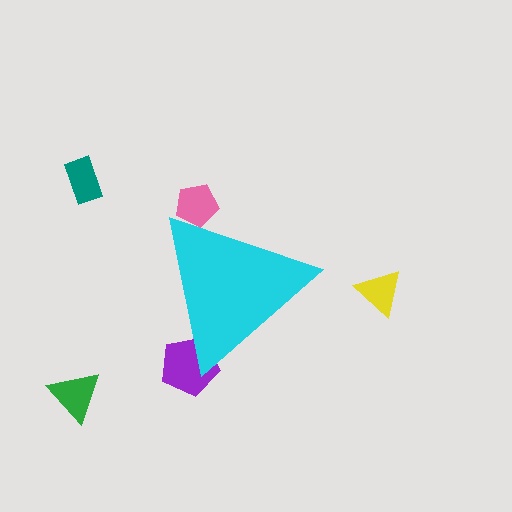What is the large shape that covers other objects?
A cyan triangle.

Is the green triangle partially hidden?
No, the green triangle is fully visible.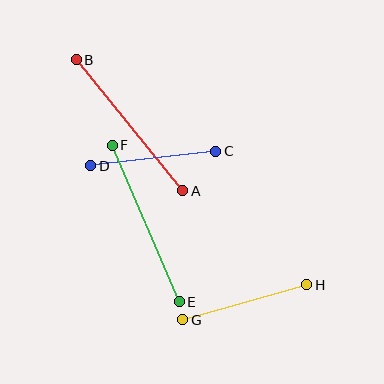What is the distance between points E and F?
The distance is approximately 170 pixels.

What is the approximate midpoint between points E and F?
The midpoint is at approximately (146, 223) pixels.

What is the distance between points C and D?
The distance is approximately 126 pixels.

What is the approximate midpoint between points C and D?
The midpoint is at approximately (153, 158) pixels.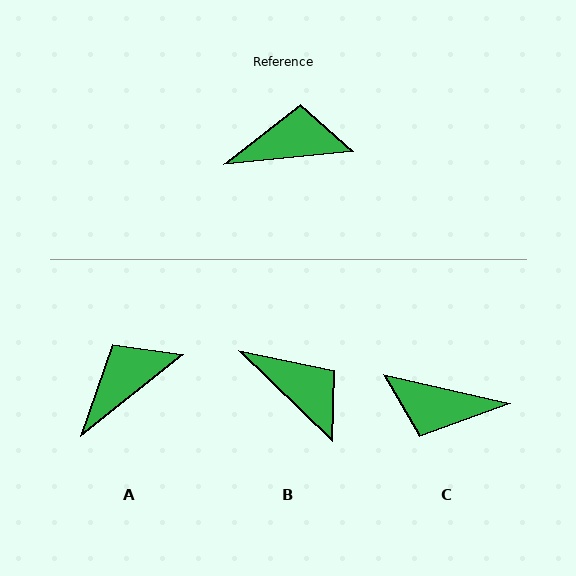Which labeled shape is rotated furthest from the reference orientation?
C, about 162 degrees away.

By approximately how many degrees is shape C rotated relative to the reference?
Approximately 162 degrees counter-clockwise.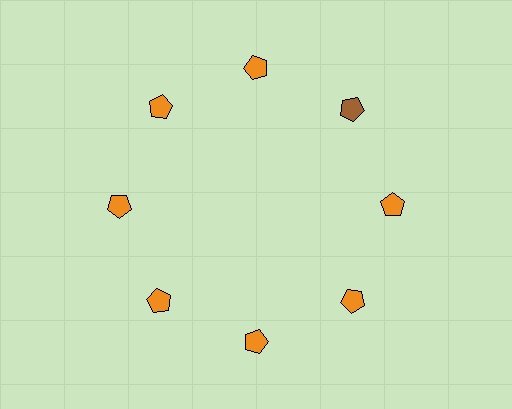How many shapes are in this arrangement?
There are 8 shapes arranged in a ring pattern.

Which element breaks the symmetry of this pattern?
The brown pentagon at roughly the 2 o'clock position breaks the symmetry. All other shapes are orange pentagons.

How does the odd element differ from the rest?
It has a different color: brown instead of orange.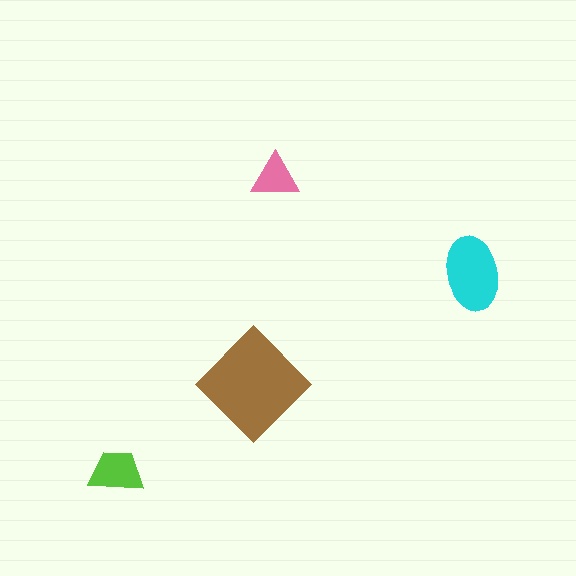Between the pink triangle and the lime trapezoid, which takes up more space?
The lime trapezoid.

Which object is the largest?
The brown diamond.